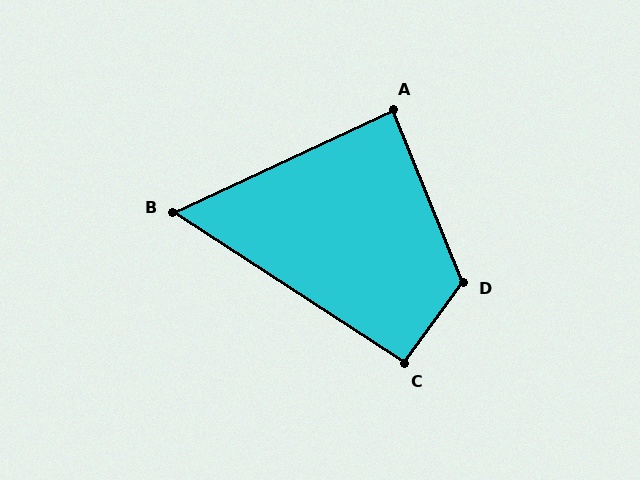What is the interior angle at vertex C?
Approximately 93 degrees (approximately right).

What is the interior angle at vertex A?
Approximately 87 degrees (approximately right).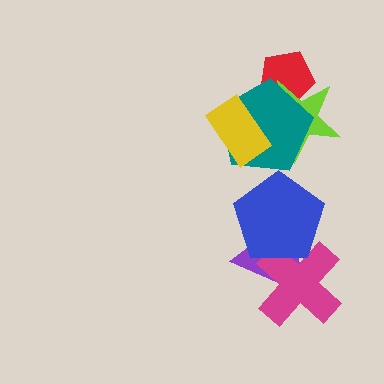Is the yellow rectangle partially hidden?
No, no other shape covers it.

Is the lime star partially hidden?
Yes, it is partially covered by another shape.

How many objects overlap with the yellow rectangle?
2 objects overlap with the yellow rectangle.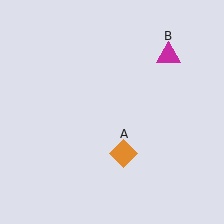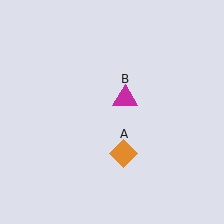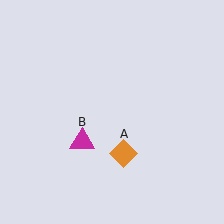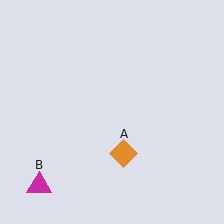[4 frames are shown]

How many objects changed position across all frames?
1 object changed position: magenta triangle (object B).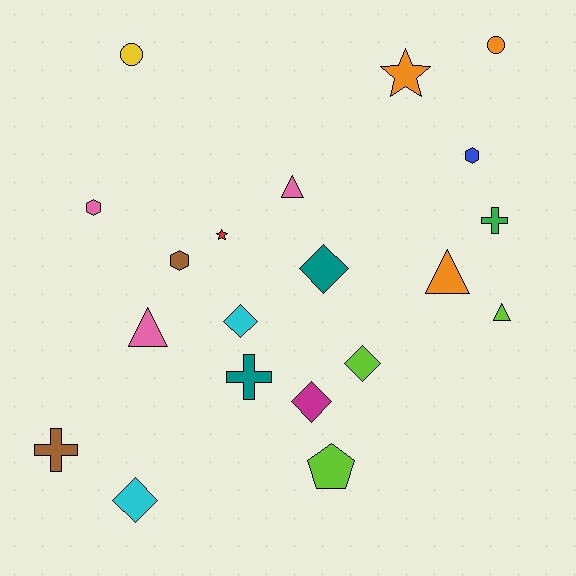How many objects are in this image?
There are 20 objects.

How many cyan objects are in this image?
There are 2 cyan objects.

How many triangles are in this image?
There are 4 triangles.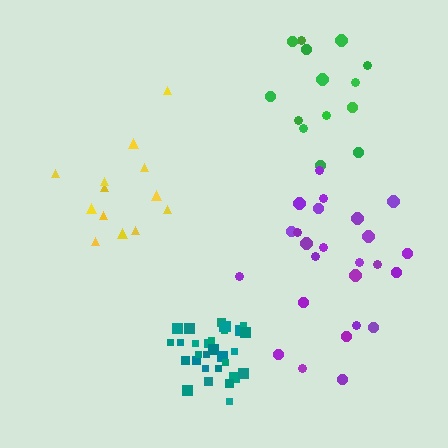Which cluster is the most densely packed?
Teal.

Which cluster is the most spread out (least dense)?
Green.